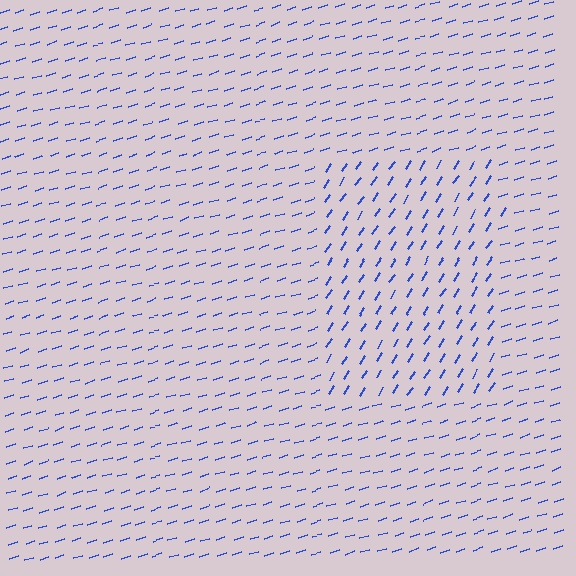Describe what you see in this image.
The image is filled with small blue line segments. A rectangle region in the image has lines oriented differently from the surrounding lines, creating a visible texture boundary.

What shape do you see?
I see a rectangle.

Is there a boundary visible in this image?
Yes, there is a texture boundary formed by a change in line orientation.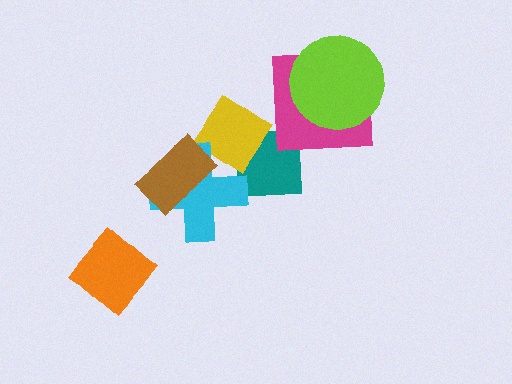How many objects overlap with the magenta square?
1 object overlaps with the magenta square.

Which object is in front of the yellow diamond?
The cyan cross is in front of the yellow diamond.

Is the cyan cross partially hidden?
Yes, it is partially covered by another shape.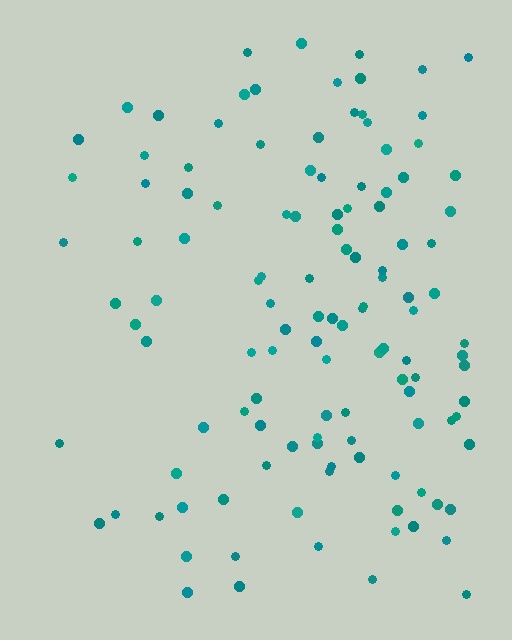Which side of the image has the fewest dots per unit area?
The left.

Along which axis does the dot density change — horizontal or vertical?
Horizontal.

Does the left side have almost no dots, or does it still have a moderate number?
Still a moderate number, just noticeably fewer than the right.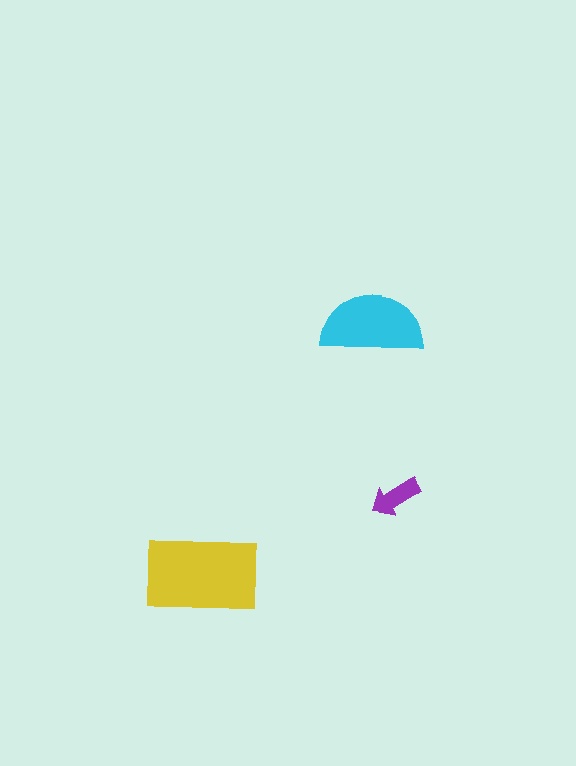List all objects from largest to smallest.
The yellow rectangle, the cyan semicircle, the purple arrow.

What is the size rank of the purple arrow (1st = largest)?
3rd.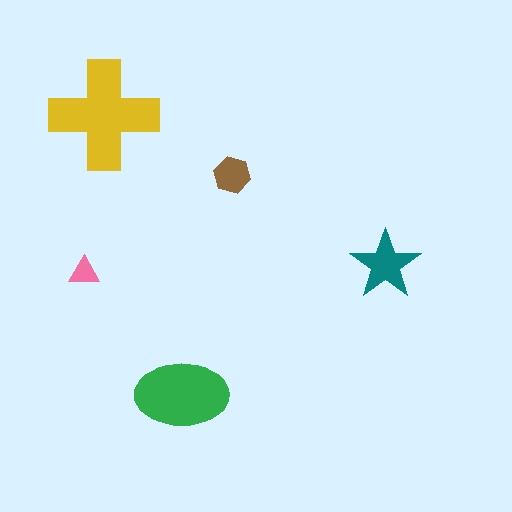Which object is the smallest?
The pink triangle.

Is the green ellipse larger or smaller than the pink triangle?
Larger.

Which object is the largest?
The yellow cross.